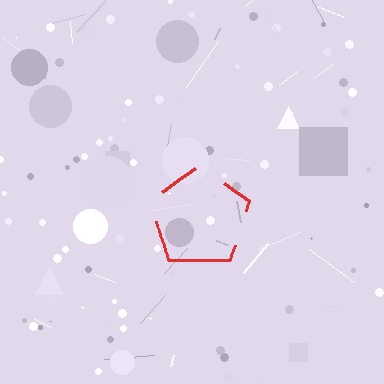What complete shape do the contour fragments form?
The contour fragments form a pentagon.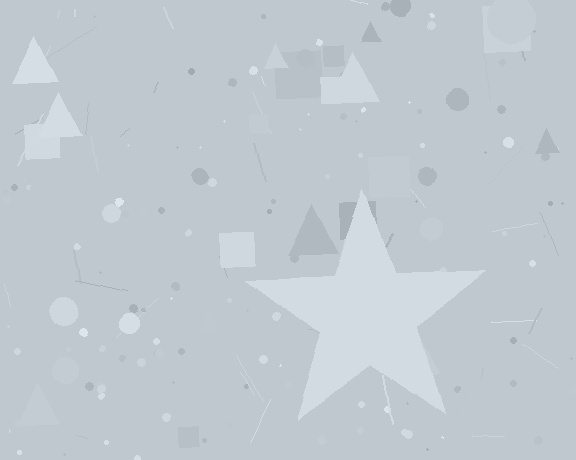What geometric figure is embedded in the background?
A star is embedded in the background.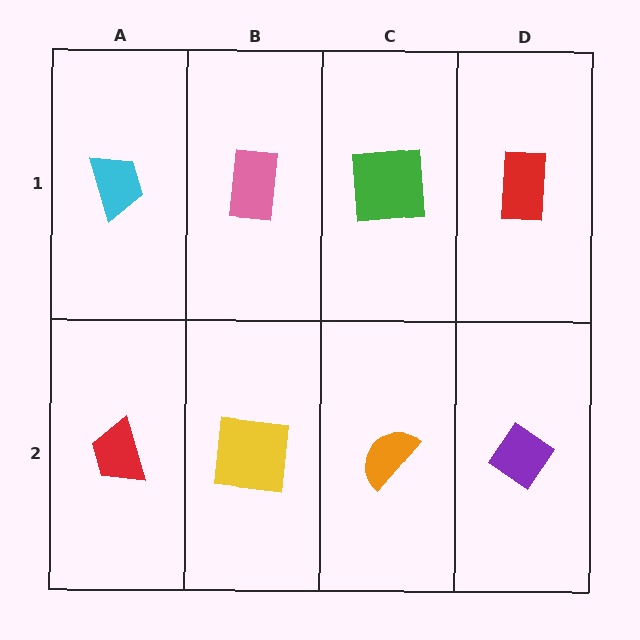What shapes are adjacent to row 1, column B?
A yellow square (row 2, column B), a cyan trapezoid (row 1, column A), a green square (row 1, column C).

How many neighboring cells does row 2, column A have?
2.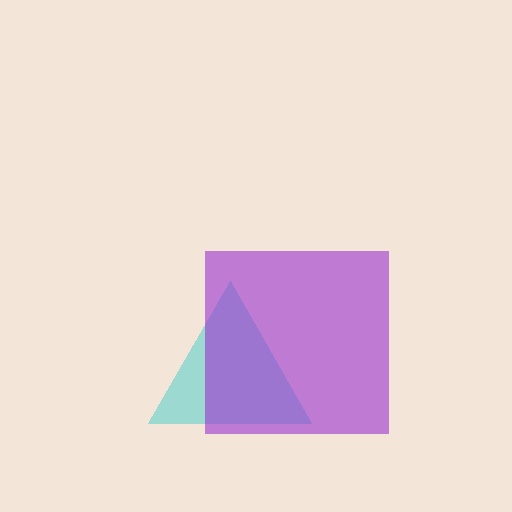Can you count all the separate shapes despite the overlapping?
Yes, there are 2 separate shapes.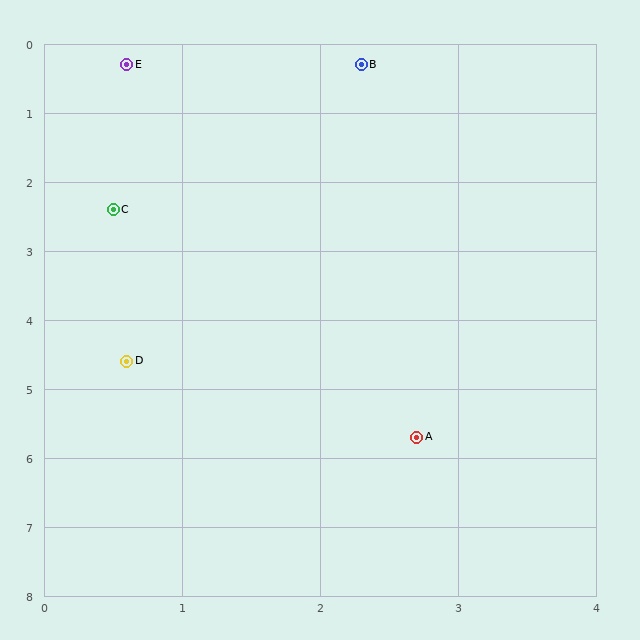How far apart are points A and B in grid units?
Points A and B are about 5.4 grid units apart.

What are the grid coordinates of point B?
Point B is at approximately (2.3, 0.3).